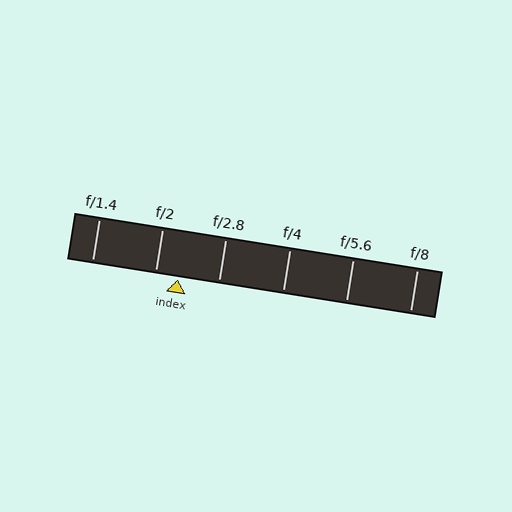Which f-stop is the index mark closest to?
The index mark is closest to f/2.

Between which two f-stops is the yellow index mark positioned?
The index mark is between f/2 and f/2.8.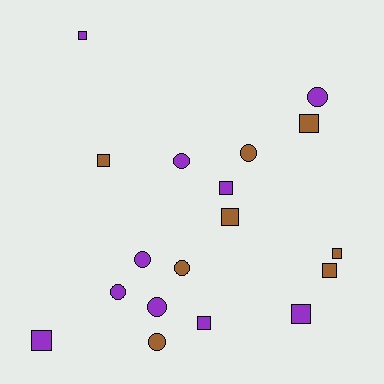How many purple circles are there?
There are 5 purple circles.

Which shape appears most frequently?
Square, with 10 objects.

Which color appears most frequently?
Purple, with 10 objects.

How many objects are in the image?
There are 18 objects.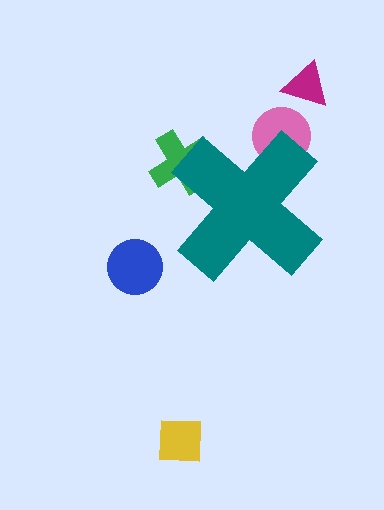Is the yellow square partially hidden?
No, the yellow square is fully visible.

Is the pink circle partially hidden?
Yes, the pink circle is partially hidden behind the teal cross.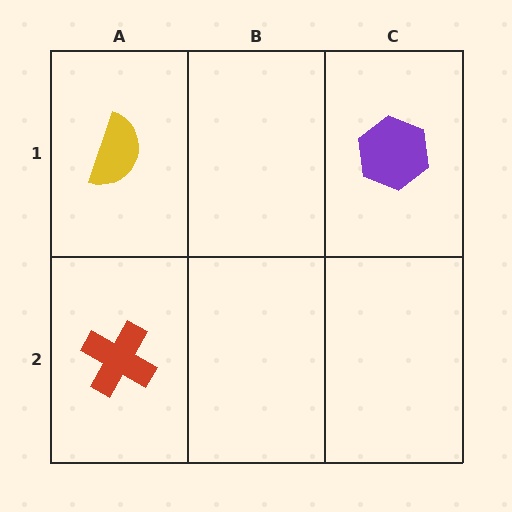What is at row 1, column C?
A purple hexagon.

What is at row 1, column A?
A yellow semicircle.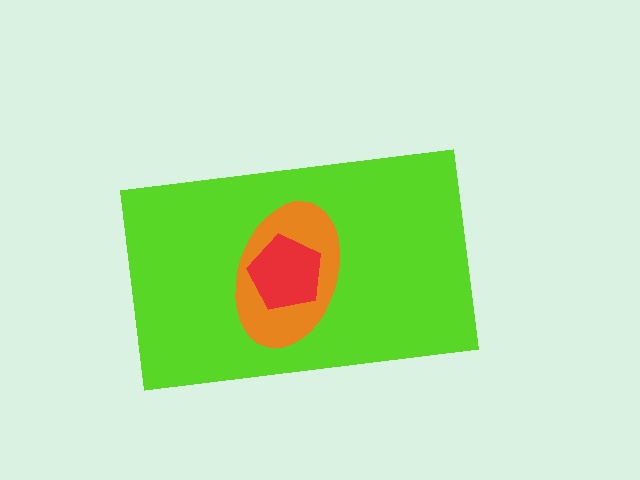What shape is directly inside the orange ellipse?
The red pentagon.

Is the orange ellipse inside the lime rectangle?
Yes.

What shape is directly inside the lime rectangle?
The orange ellipse.